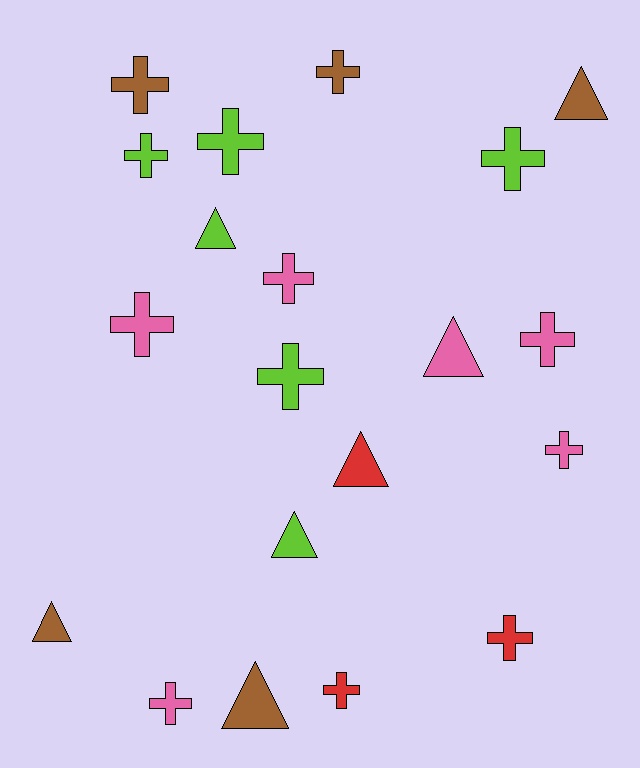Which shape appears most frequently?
Cross, with 13 objects.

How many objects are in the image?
There are 20 objects.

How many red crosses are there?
There are 2 red crosses.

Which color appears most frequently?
Pink, with 6 objects.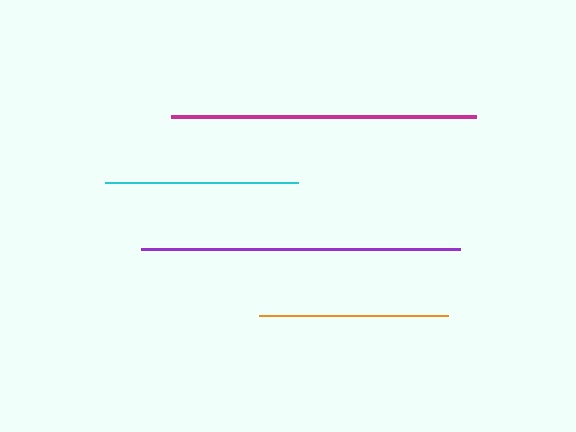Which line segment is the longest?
The purple line is the longest at approximately 319 pixels.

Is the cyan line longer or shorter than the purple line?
The purple line is longer than the cyan line.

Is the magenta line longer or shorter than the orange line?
The magenta line is longer than the orange line.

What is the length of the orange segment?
The orange segment is approximately 189 pixels long.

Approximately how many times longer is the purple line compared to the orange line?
The purple line is approximately 1.7 times the length of the orange line.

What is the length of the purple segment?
The purple segment is approximately 319 pixels long.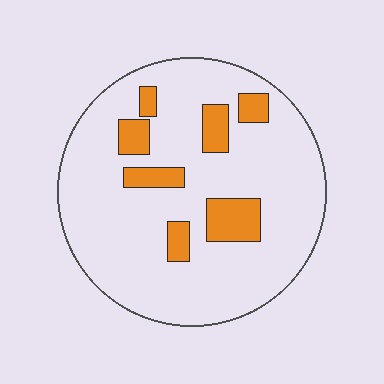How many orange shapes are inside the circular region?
7.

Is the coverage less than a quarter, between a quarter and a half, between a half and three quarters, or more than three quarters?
Less than a quarter.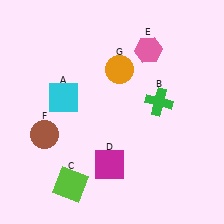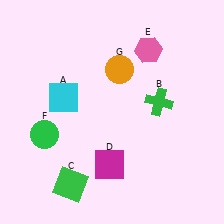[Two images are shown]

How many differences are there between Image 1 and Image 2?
There are 2 differences between the two images.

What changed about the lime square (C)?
In Image 1, C is lime. In Image 2, it changed to green.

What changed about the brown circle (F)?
In Image 1, F is brown. In Image 2, it changed to green.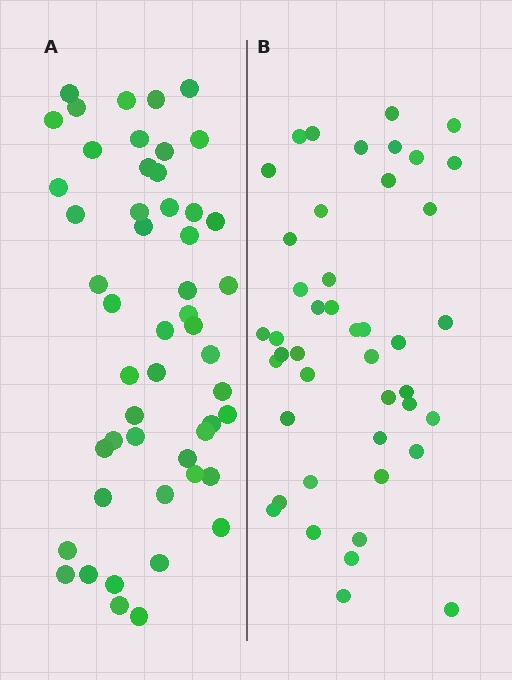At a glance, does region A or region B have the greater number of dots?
Region A (the left region) has more dots.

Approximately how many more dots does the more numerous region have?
Region A has roughly 8 or so more dots than region B.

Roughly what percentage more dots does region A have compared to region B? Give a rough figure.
About 15% more.